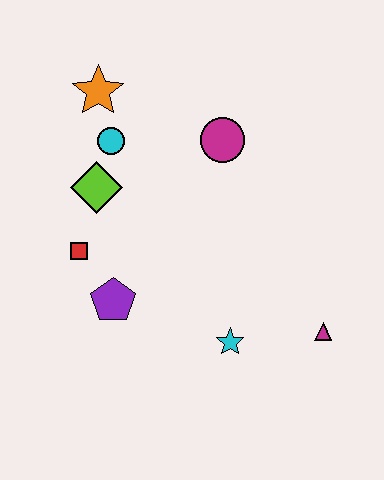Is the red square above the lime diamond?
No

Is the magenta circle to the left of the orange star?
No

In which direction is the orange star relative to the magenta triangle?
The orange star is above the magenta triangle.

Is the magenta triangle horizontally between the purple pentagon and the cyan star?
No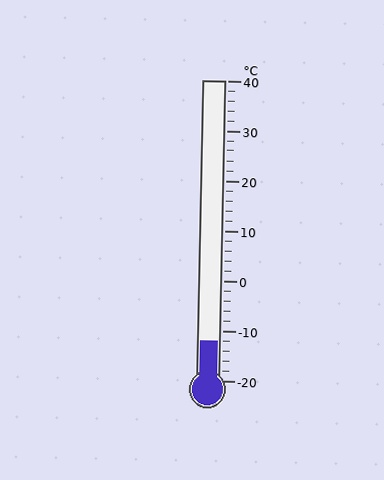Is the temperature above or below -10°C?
The temperature is below -10°C.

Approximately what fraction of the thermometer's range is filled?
The thermometer is filled to approximately 15% of its range.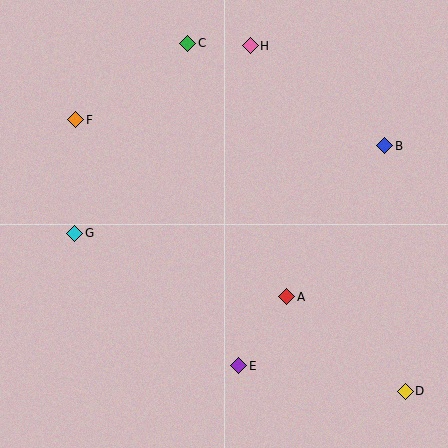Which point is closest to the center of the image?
Point A at (287, 297) is closest to the center.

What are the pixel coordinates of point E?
Point E is at (239, 366).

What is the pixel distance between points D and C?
The distance between D and C is 410 pixels.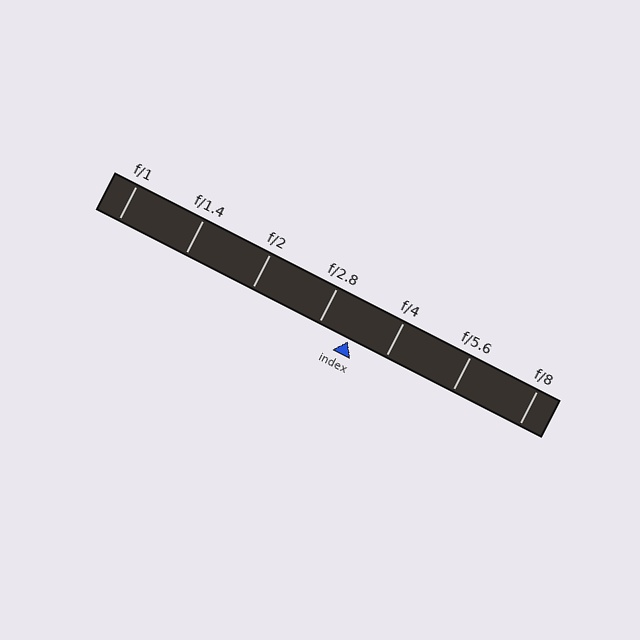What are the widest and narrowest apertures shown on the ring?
The widest aperture shown is f/1 and the narrowest is f/8.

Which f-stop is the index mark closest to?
The index mark is closest to f/2.8.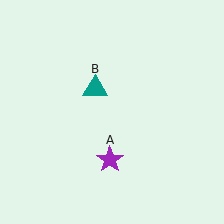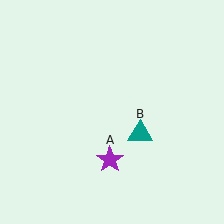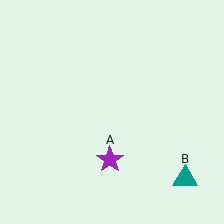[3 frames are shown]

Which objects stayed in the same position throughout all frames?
Purple star (object A) remained stationary.